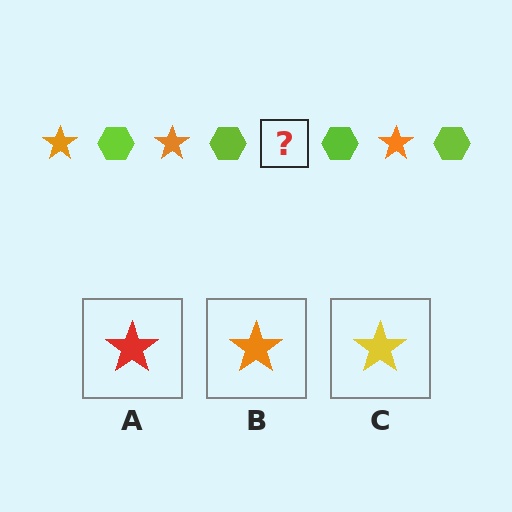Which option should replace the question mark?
Option B.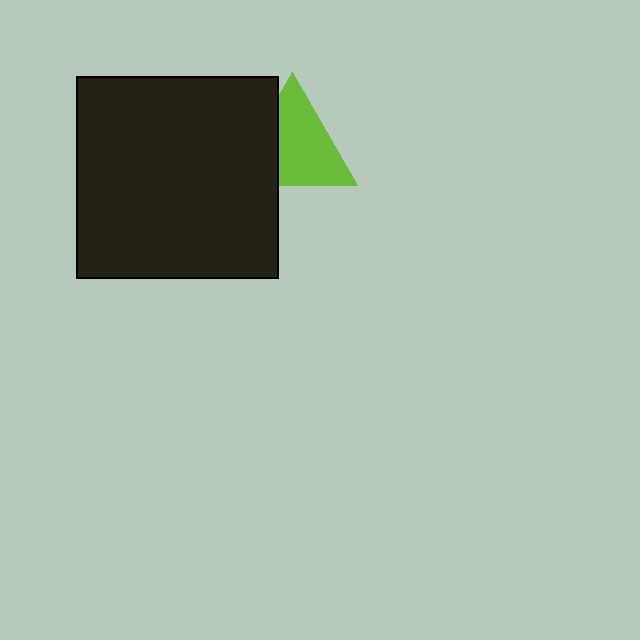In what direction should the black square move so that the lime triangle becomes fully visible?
The black square should move left. That is the shortest direction to clear the overlap and leave the lime triangle fully visible.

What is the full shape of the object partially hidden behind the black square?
The partially hidden object is a lime triangle.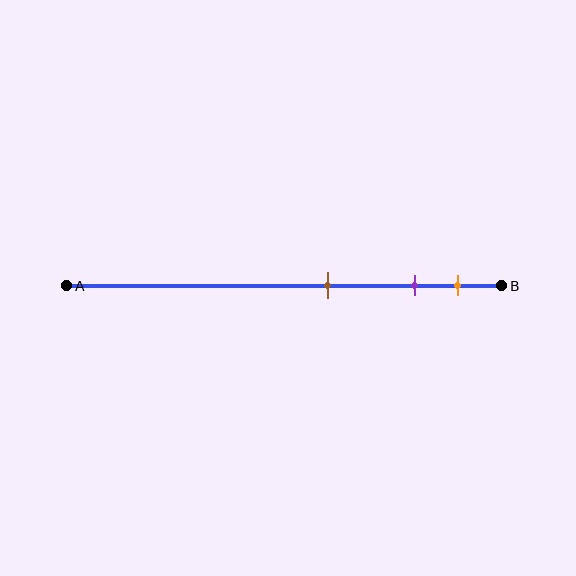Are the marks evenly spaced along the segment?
No, the marks are not evenly spaced.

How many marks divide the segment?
There are 3 marks dividing the segment.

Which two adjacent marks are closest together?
The purple and orange marks are the closest adjacent pair.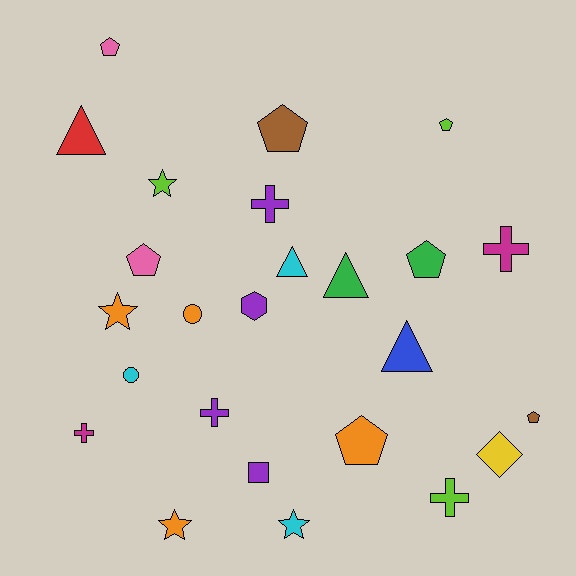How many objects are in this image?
There are 25 objects.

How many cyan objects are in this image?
There are 3 cyan objects.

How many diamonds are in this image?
There is 1 diamond.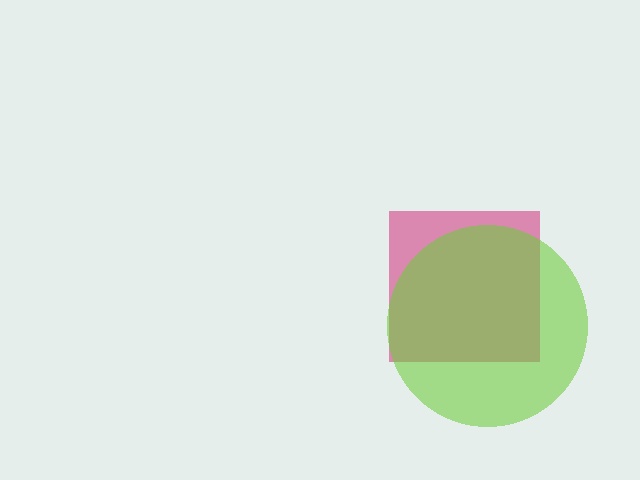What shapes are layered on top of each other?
The layered shapes are: a magenta square, a lime circle.